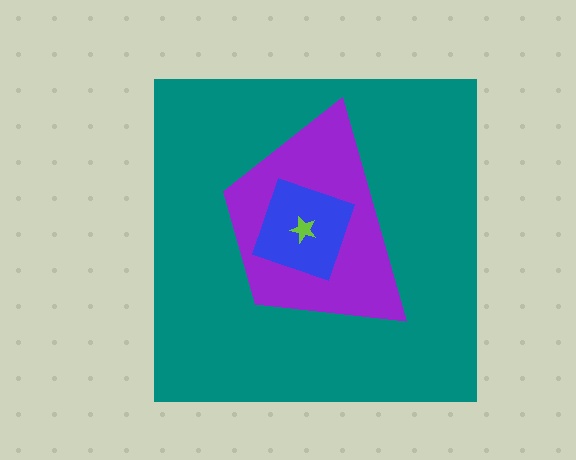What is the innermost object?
The lime star.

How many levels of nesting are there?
4.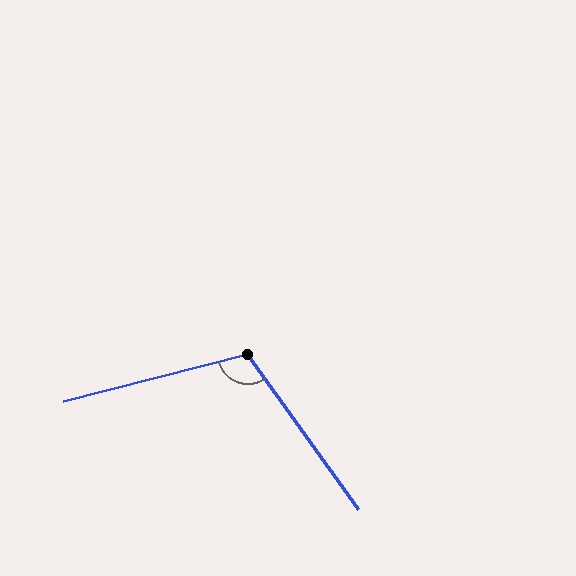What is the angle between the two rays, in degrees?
Approximately 111 degrees.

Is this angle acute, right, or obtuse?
It is obtuse.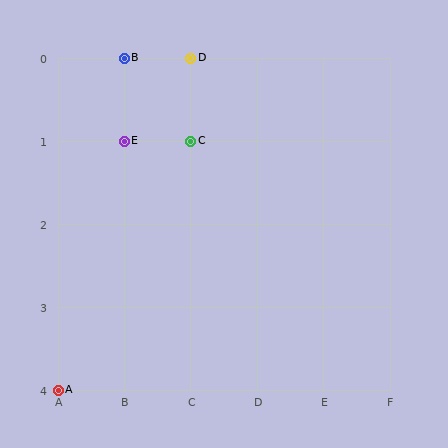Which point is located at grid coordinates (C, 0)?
Point D is at (C, 0).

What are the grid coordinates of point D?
Point D is at grid coordinates (C, 0).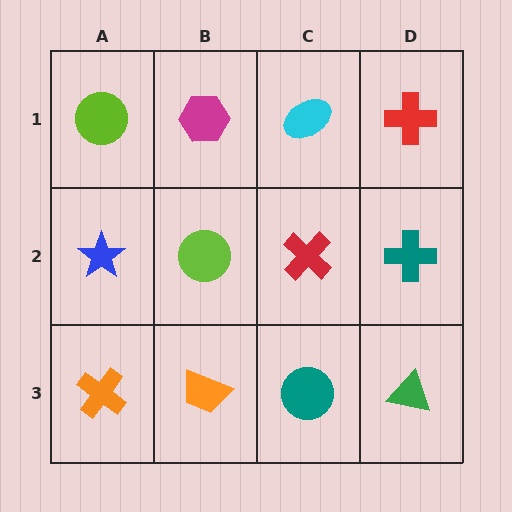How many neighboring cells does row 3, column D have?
2.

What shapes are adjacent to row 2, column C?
A cyan ellipse (row 1, column C), a teal circle (row 3, column C), a lime circle (row 2, column B), a teal cross (row 2, column D).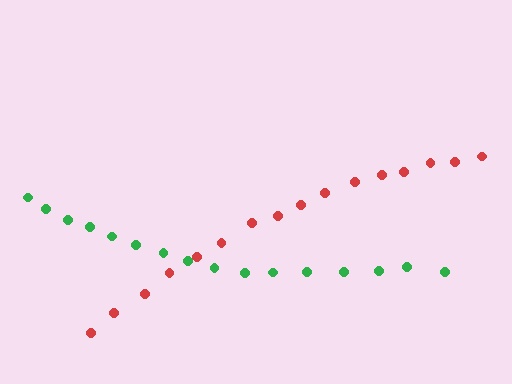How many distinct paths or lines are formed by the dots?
There are 2 distinct paths.